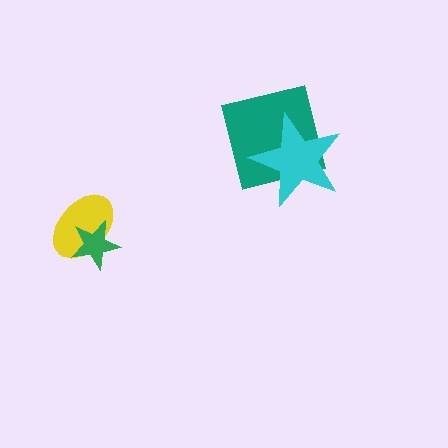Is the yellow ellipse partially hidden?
Yes, it is partially covered by another shape.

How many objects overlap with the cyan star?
1 object overlaps with the cyan star.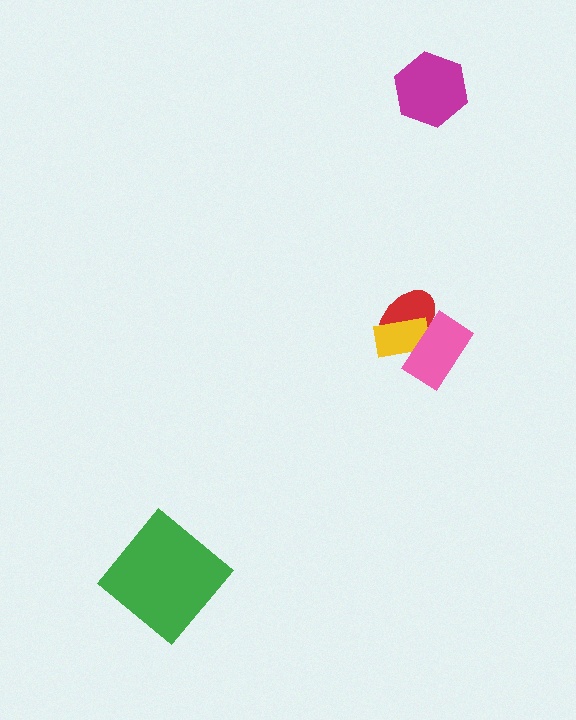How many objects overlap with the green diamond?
0 objects overlap with the green diamond.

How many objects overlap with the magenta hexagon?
0 objects overlap with the magenta hexagon.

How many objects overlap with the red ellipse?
2 objects overlap with the red ellipse.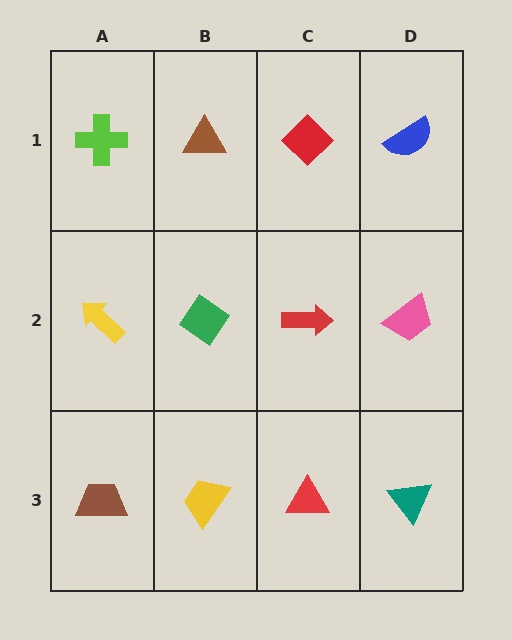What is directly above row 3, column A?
A yellow arrow.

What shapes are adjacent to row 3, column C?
A red arrow (row 2, column C), a yellow trapezoid (row 3, column B), a teal triangle (row 3, column D).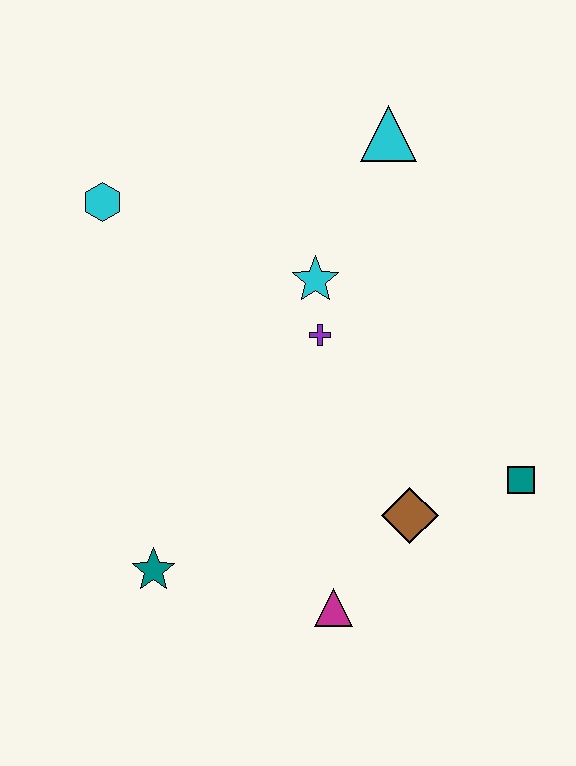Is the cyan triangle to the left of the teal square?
Yes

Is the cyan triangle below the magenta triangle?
No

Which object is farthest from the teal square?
The cyan hexagon is farthest from the teal square.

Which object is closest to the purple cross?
The cyan star is closest to the purple cross.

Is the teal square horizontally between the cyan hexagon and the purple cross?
No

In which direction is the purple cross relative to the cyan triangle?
The purple cross is below the cyan triangle.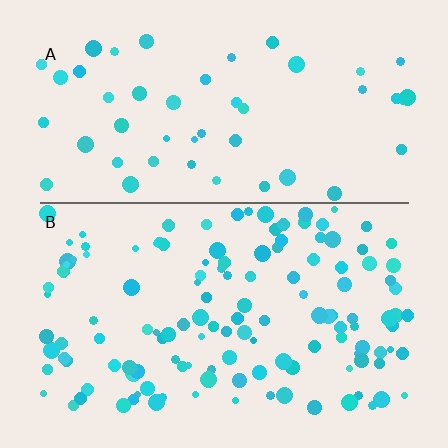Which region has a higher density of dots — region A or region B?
B (the bottom).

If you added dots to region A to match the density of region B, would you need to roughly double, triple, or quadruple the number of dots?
Approximately triple.